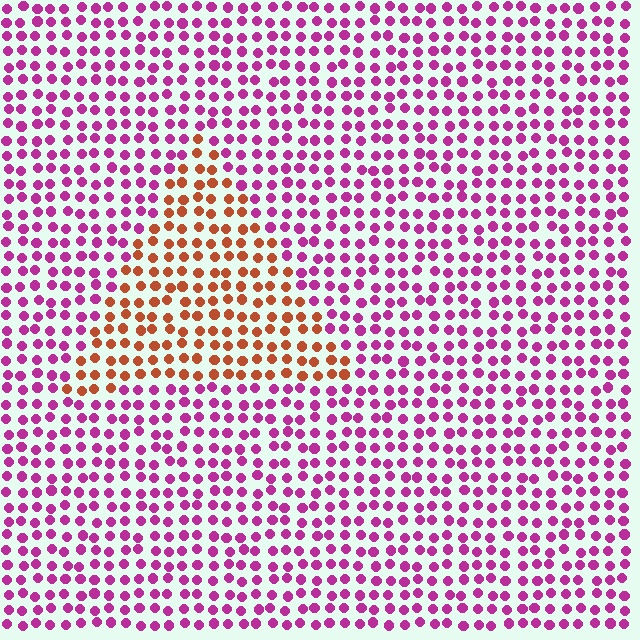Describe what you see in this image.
The image is filled with small magenta elements in a uniform arrangement. A triangle-shaped region is visible where the elements are tinted to a slightly different hue, forming a subtle color boundary.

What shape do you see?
I see a triangle.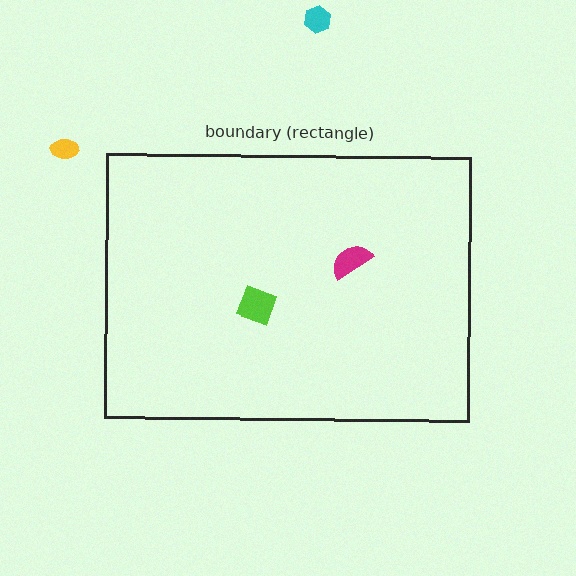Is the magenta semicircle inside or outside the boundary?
Inside.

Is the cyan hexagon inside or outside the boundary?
Outside.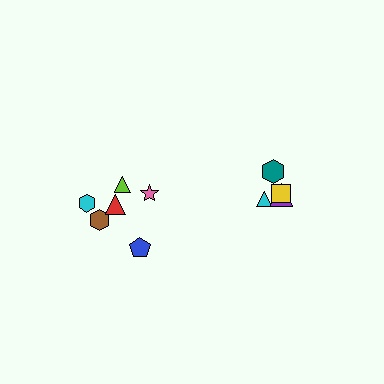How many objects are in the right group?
There are 4 objects.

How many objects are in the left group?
There are 6 objects.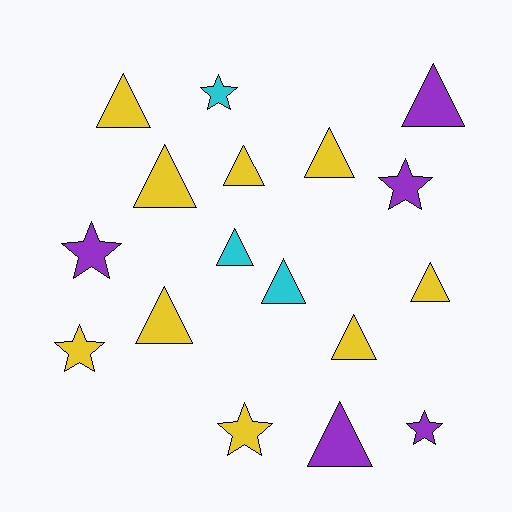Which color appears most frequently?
Yellow, with 9 objects.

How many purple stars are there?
There are 3 purple stars.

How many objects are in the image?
There are 17 objects.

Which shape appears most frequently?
Triangle, with 11 objects.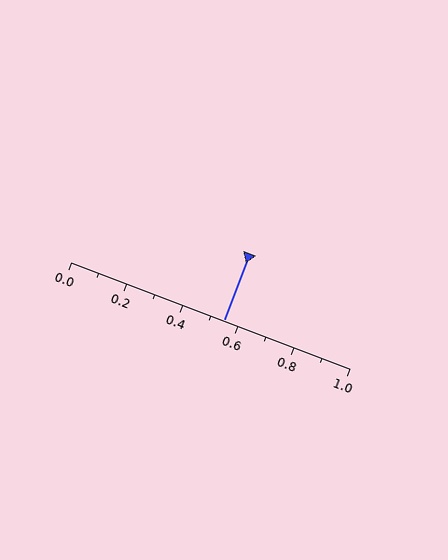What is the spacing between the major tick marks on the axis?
The major ticks are spaced 0.2 apart.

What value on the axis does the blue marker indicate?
The marker indicates approximately 0.55.